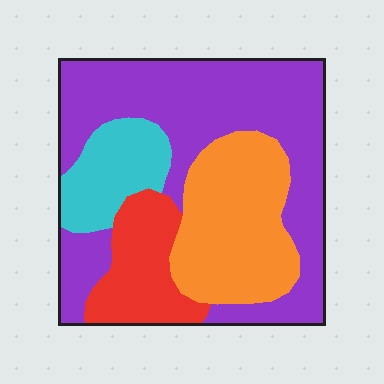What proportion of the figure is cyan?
Cyan takes up about one eighth (1/8) of the figure.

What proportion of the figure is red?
Red takes up about one eighth (1/8) of the figure.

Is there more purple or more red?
Purple.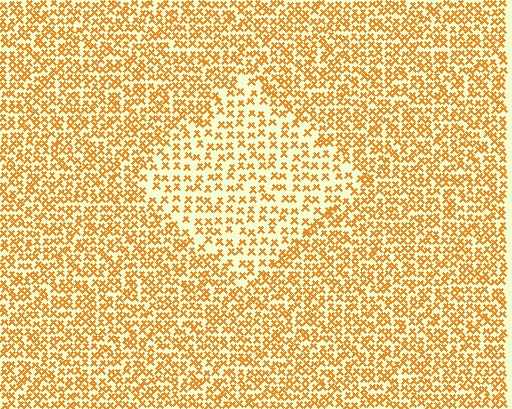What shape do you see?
I see a diamond.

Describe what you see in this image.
The image contains small orange elements arranged at two different densities. A diamond-shaped region is visible where the elements are less densely packed than the surrounding area.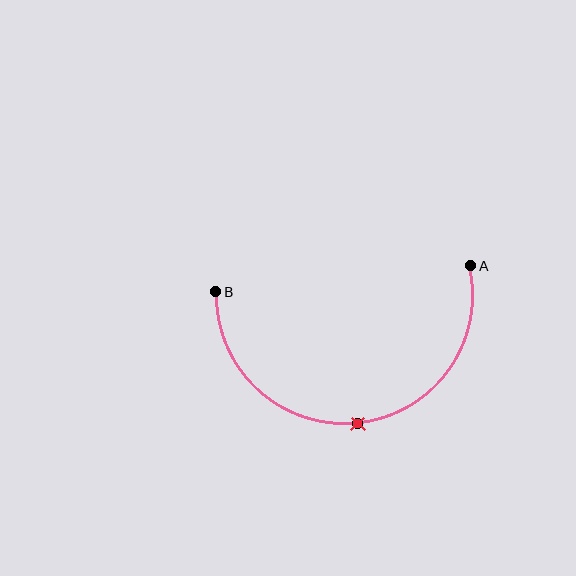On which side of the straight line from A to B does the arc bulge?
The arc bulges below the straight line connecting A and B.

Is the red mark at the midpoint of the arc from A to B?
Yes. The red mark lies on the arc at equal arc-length from both A and B — it is the arc midpoint.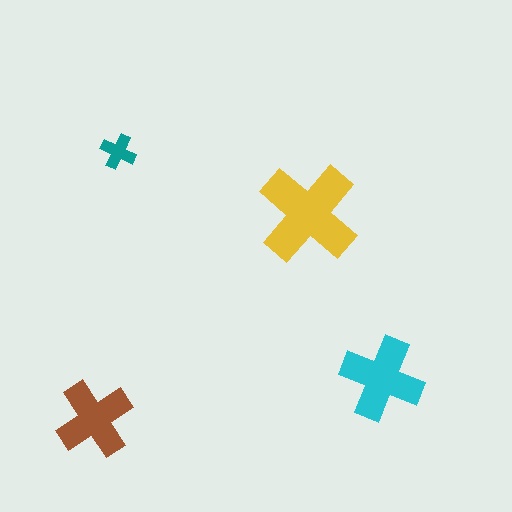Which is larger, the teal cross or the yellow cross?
The yellow one.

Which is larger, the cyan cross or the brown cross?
The cyan one.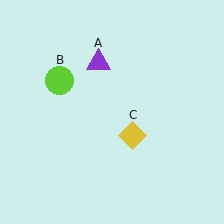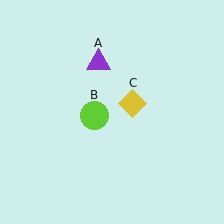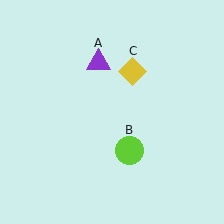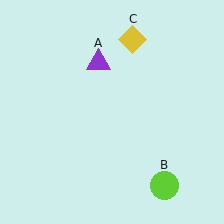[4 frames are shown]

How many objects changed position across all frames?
2 objects changed position: lime circle (object B), yellow diamond (object C).